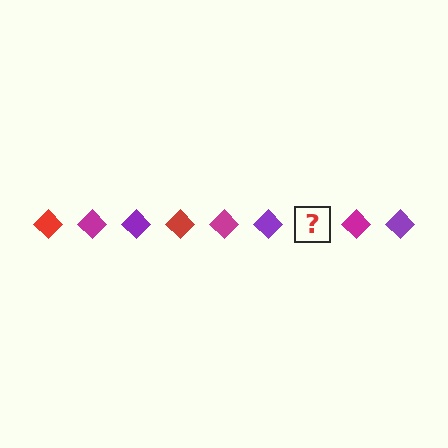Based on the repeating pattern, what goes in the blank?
The blank should be a red diamond.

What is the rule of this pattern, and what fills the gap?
The rule is that the pattern cycles through red, magenta, purple diamonds. The gap should be filled with a red diamond.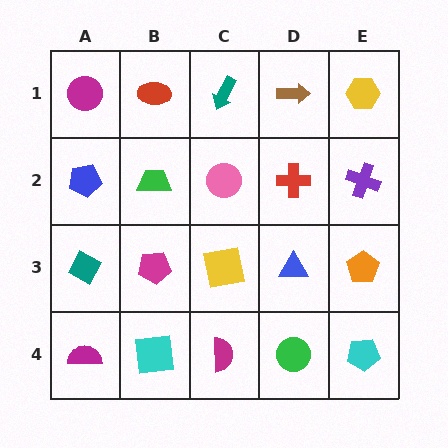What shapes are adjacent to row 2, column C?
A teal arrow (row 1, column C), a yellow square (row 3, column C), a green trapezoid (row 2, column B), a red cross (row 2, column D).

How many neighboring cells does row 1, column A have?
2.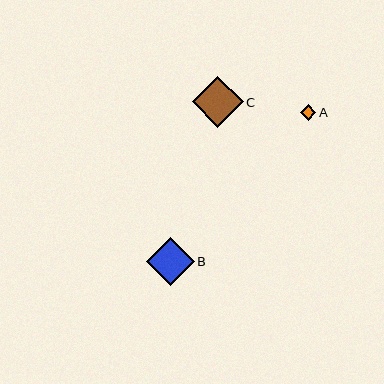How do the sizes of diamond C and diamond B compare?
Diamond C and diamond B are approximately the same size.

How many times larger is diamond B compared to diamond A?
Diamond B is approximately 3.1 times the size of diamond A.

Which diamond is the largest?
Diamond C is the largest with a size of approximately 51 pixels.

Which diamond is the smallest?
Diamond A is the smallest with a size of approximately 15 pixels.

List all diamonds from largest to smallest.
From largest to smallest: C, B, A.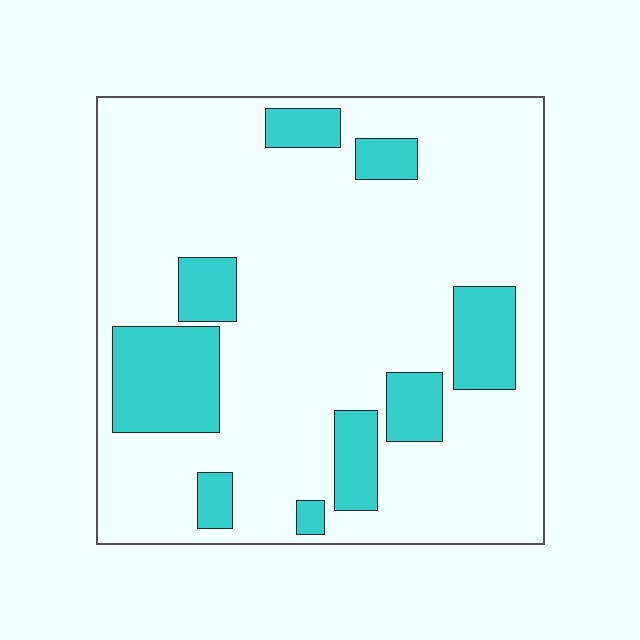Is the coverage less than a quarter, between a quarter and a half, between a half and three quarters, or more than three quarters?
Less than a quarter.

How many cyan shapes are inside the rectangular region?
9.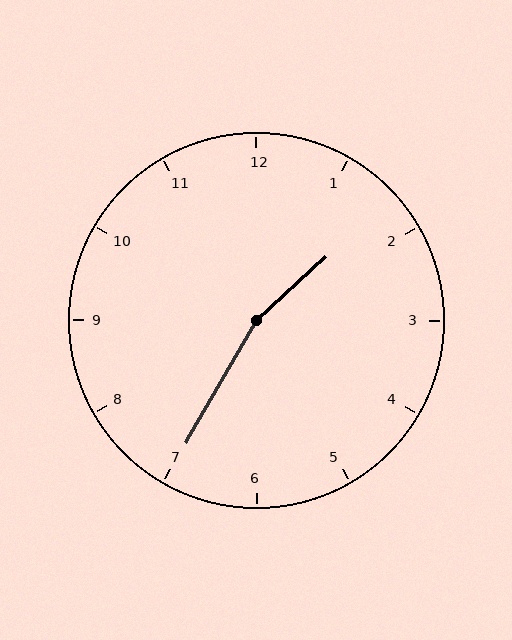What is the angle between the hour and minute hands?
Approximately 162 degrees.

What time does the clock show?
1:35.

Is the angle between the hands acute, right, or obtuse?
It is obtuse.